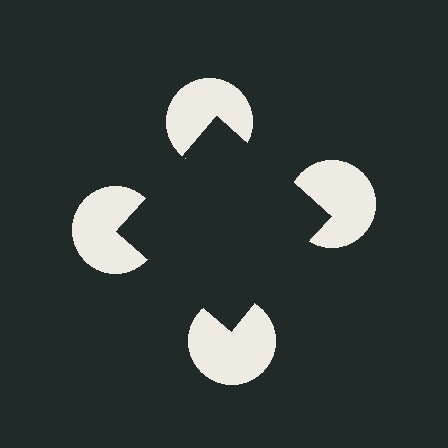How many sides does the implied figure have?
4 sides.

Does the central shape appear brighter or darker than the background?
It typically appears slightly darker than the background, even though no actual brightness change is drawn.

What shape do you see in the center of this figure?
An illusory square — its edges are inferred from the aligned wedge cuts in the pac-man discs, not physically drawn.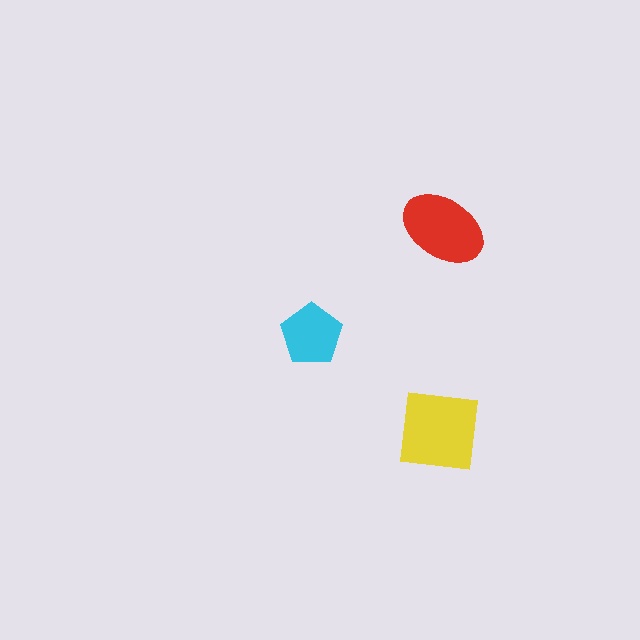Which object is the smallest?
The cyan pentagon.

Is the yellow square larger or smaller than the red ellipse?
Larger.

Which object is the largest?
The yellow square.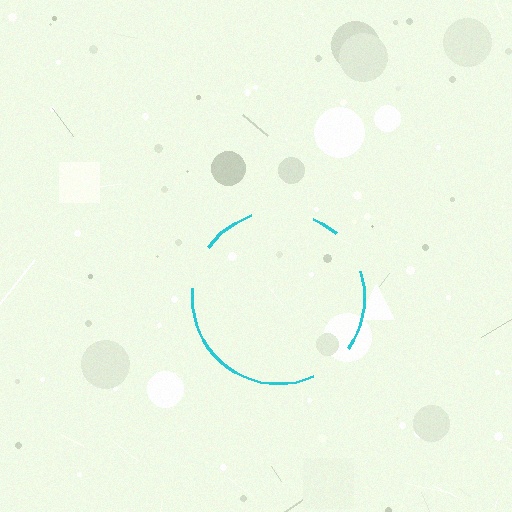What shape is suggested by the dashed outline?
The dashed outline suggests a circle.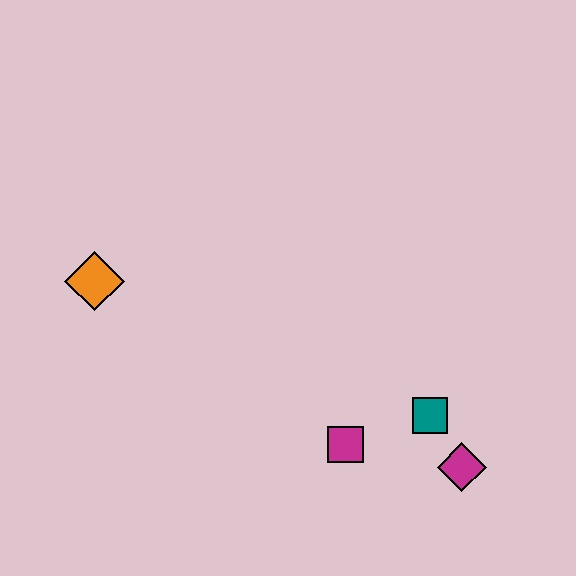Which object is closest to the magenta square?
The teal square is closest to the magenta square.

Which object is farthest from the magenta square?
The orange diamond is farthest from the magenta square.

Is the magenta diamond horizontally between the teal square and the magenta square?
No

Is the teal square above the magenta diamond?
Yes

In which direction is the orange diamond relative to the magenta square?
The orange diamond is to the left of the magenta square.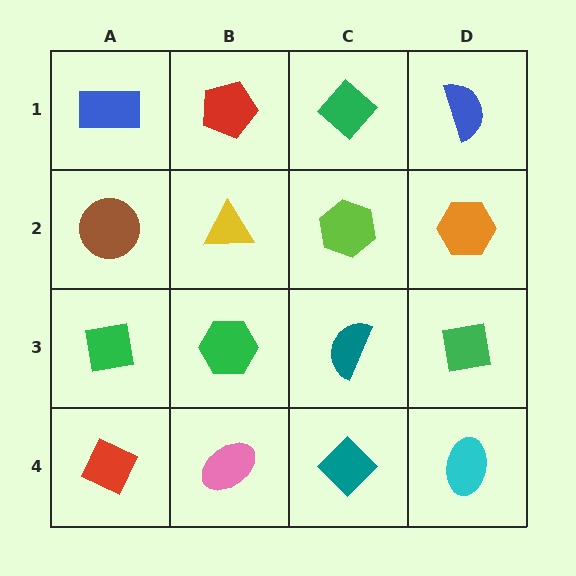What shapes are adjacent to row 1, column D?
An orange hexagon (row 2, column D), a green diamond (row 1, column C).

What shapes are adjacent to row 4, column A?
A green square (row 3, column A), a pink ellipse (row 4, column B).